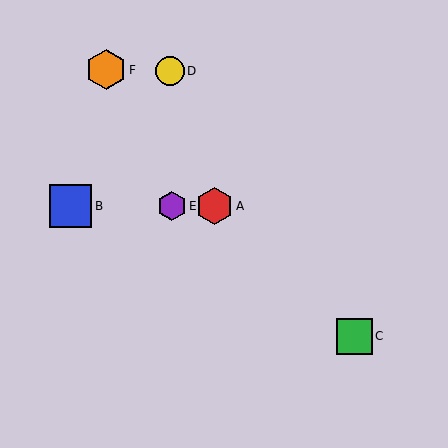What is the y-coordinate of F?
Object F is at y≈70.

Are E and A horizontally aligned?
Yes, both are at y≈206.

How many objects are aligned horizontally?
3 objects (A, B, E) are aligned horizontally.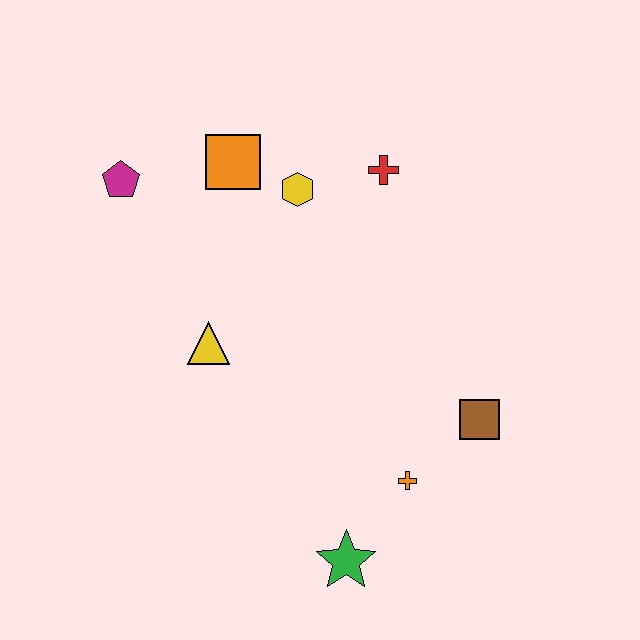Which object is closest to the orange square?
The yellow hexagon is closest to the orange square.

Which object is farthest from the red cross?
The green star is farthest from the red cross.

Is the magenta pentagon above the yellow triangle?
Yes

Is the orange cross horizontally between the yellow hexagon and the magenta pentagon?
No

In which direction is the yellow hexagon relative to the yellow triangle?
The yellow hexagon is above the yellow triangle.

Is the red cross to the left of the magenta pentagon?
No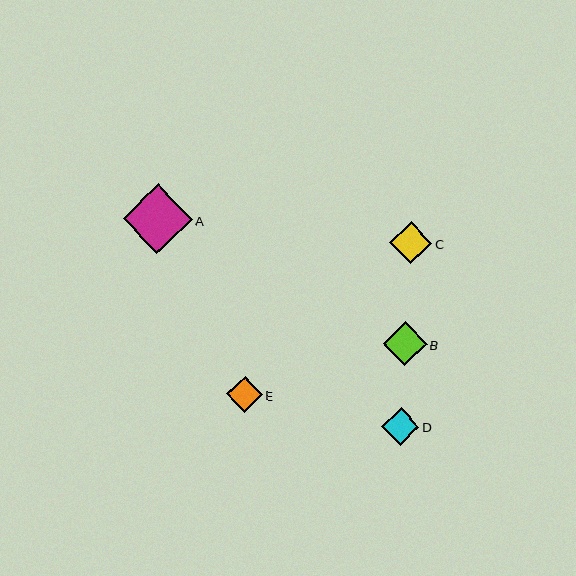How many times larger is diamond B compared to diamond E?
Diamond B is approximately 1.2 times the size of diamond E.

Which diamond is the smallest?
Diamond E is the smallest with a size of approximately 36 pixels.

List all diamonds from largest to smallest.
From largest to smallest: A, B, C, D, E.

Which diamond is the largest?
Diamond A is the largest with a size of approximately 69 pixels.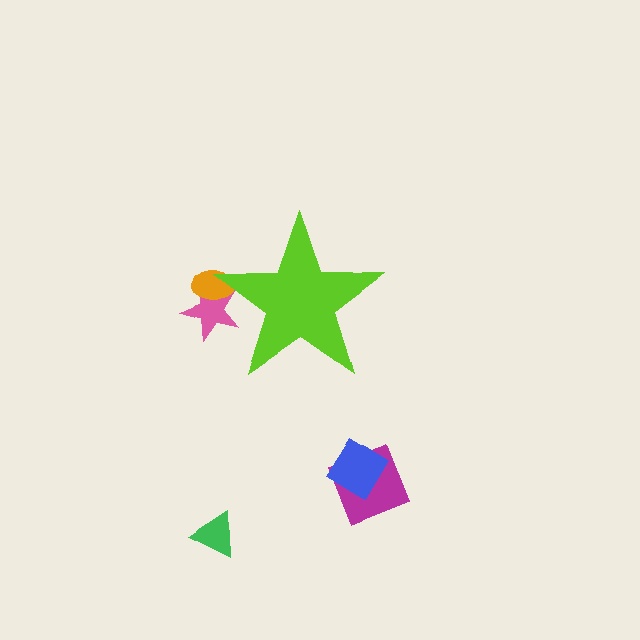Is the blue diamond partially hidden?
No, the blue diamond is fully visible.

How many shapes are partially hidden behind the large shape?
2 shapes are partially hidden.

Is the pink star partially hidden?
Yes, the pink star is partially hidden behind the lime star.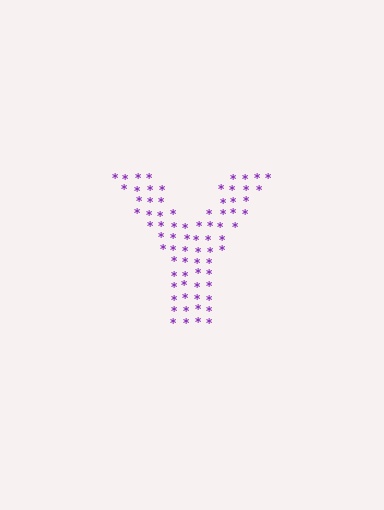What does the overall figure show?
The overall figure shows the letter Y.